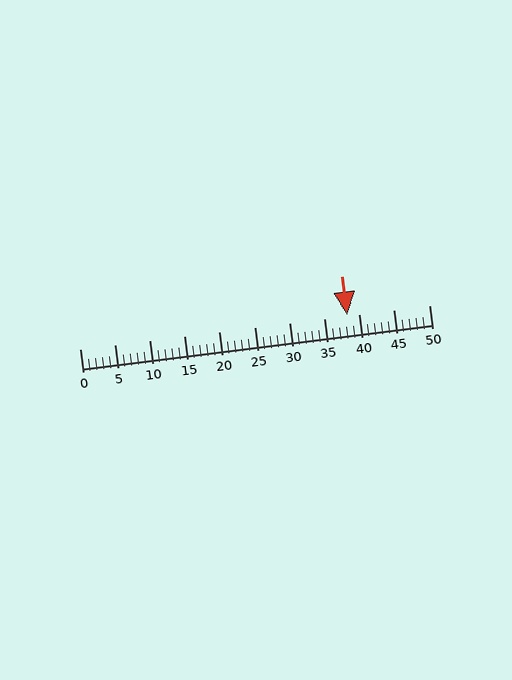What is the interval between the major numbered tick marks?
The major tick marks are spaced 5 units apart.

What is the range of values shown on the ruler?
The ruler shows values from 0 to 50.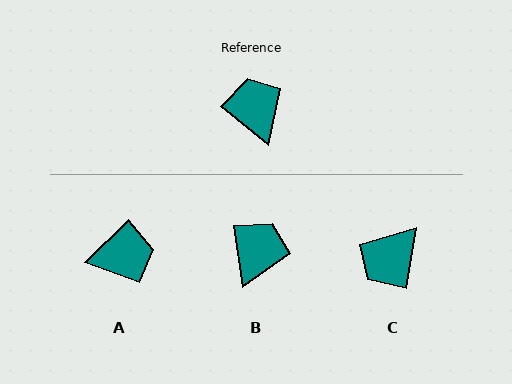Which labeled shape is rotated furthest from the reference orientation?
C, about 119 degrees away.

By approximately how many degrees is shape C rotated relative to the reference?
Approximately 119 degrees counter-clockwise.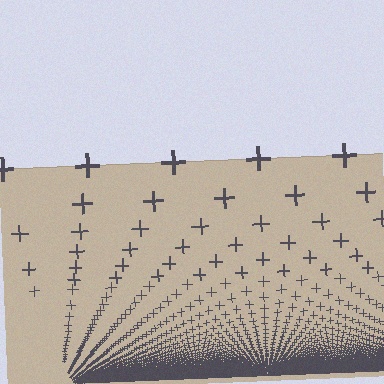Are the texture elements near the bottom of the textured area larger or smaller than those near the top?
Smaller. The gradient is inverted — elements near the bottom are smaller and denser.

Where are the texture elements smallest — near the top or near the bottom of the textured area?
Near the bottom.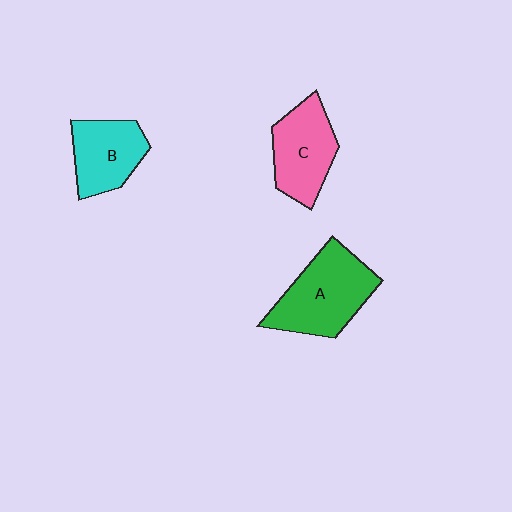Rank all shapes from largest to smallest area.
From largest to smallest: A (green), C (pink), B (cyan).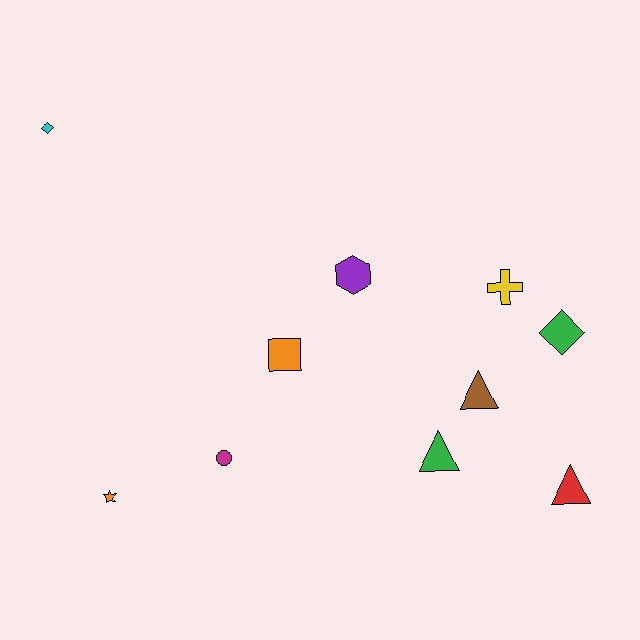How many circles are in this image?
There is 1 circle.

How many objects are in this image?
There are 10 objects.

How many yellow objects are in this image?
There is 1 yellow object.